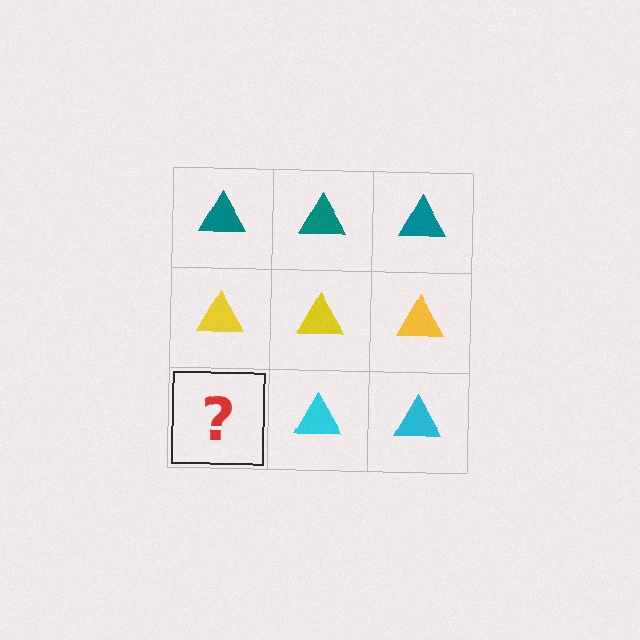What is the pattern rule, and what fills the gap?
The rule is that each row has a consistent color. The gap should be filled with a cyan triangle.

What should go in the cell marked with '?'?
The missing cell should contain a cyan triangle.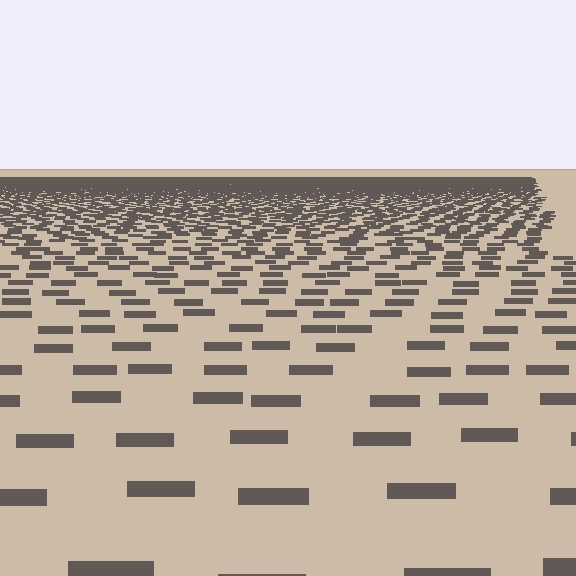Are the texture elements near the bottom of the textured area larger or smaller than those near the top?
Larger. Near the bottom, elements are closer to the viewer and appear at a bigger on-screen size.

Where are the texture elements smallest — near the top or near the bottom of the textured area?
Near the top.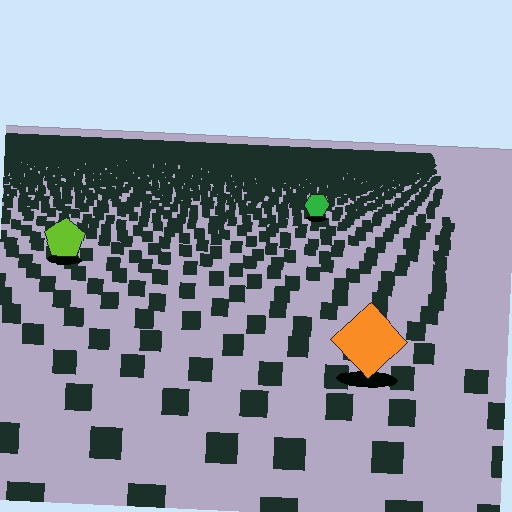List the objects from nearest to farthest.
From nearest to farthest: the orange diamond, the lime pentagon, the green hexagon.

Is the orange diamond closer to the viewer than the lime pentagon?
Yes. The orange diamond is closer — you can tell from the texture gradient: the ground texture is coarser near it.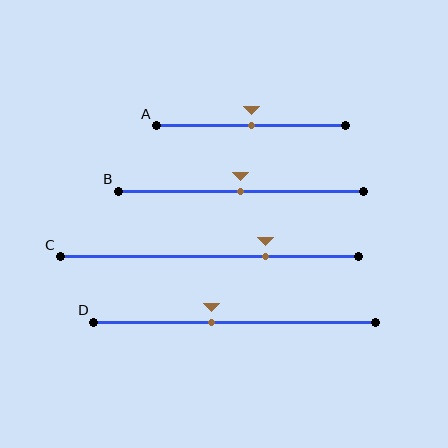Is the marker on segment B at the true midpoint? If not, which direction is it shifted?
Yes, the marker on segment B is at the true midpoint.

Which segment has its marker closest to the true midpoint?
Segment A has its marker closest to the true midpoint.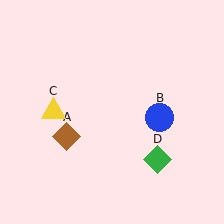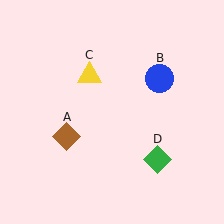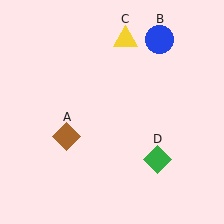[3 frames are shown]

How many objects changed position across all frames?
2 objects changed position: blue circle (object B), yellow triangle (object C).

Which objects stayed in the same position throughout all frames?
Brown diamond (object A) and green diamond (object D) remained stationary.